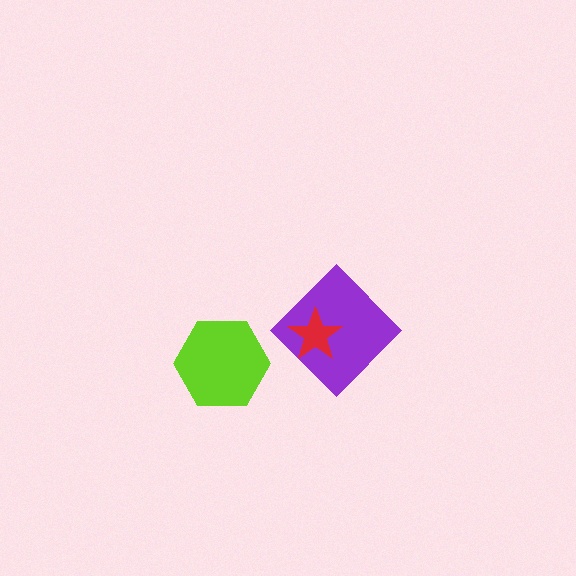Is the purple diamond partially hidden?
Yes, it is partially covered by another shape.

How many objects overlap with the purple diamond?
1 object overlaps with the purple diamond.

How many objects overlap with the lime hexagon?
0 objects overlap with the lime hexagon.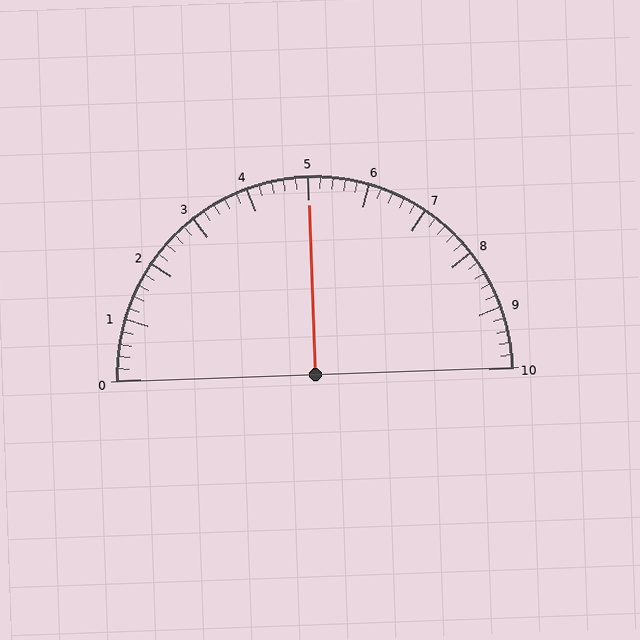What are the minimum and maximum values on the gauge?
The gauge ranges from 0 to 10.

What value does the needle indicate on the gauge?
The needle indicates approximately 5.0.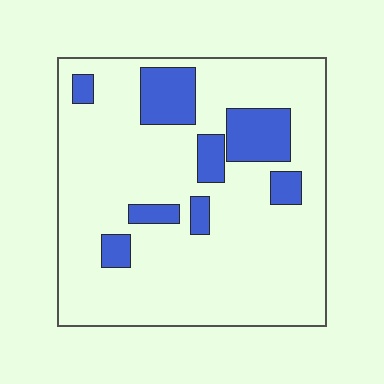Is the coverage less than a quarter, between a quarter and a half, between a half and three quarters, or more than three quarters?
Less than a quarter.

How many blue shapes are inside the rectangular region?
8.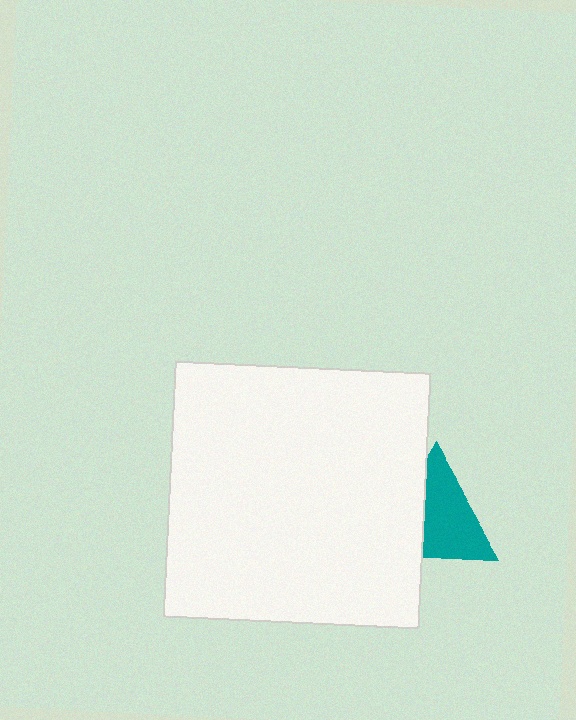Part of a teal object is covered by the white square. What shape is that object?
It is a triangle.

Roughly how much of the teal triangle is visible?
About half of it is visible (roughly 62%).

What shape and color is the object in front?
The object in front is a white square.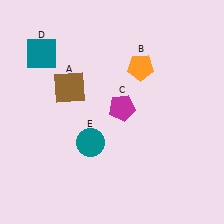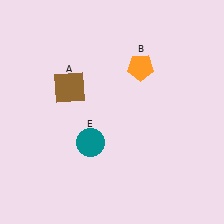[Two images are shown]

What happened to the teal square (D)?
The teal square (D) was removed in Image 2. It was in the top-left area of Image 1.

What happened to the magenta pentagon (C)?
The magenta pentagon (C) was removed in Image 2. It was in the top-right area of Image 1.